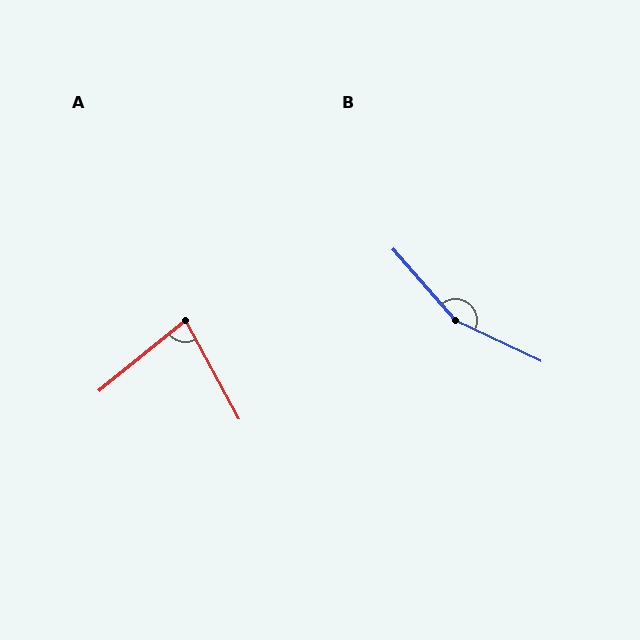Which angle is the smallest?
A, at approximately 80 degrees.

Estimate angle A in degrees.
Approximately 80 degrees.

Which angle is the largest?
B, at approximately 156 degrees.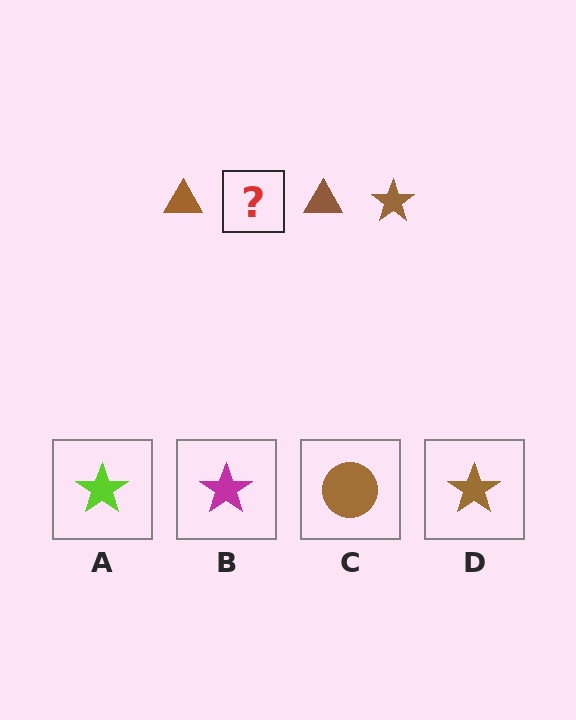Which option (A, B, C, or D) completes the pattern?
D.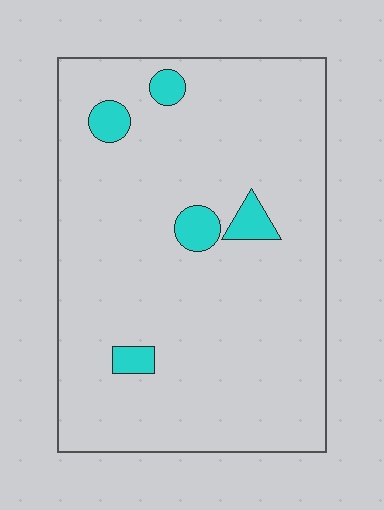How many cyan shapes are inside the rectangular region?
5.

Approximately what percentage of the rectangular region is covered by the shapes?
Approximately 5%.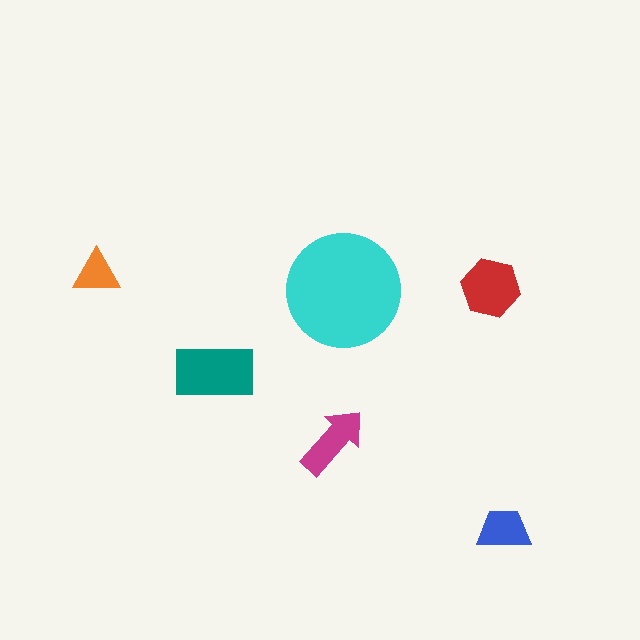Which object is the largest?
The cyan circle.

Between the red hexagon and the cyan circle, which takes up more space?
The cyan circle.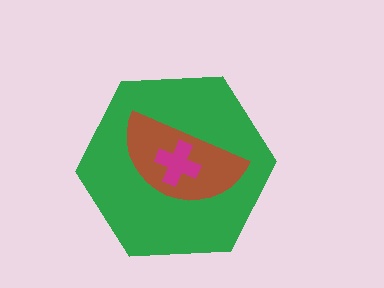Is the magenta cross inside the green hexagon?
Yes.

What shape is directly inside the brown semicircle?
The magenta cross.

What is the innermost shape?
The magenta cross.